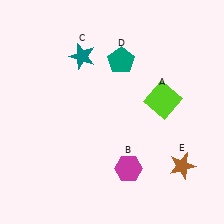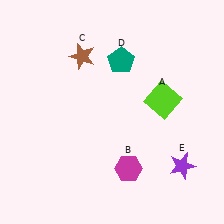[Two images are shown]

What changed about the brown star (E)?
In Image 1, E is brown. In Image 2, it changed to purple.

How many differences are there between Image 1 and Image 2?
There are 2 differences between the two images.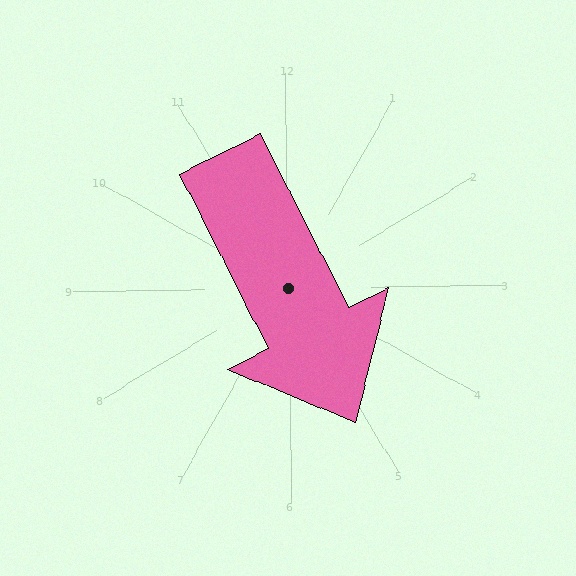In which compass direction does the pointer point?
Southeast.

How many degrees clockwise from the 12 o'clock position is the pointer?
Approximately 154 degrees.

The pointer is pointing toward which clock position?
Roughly 5 o'clock.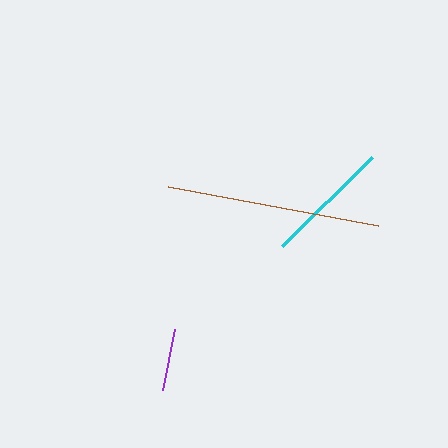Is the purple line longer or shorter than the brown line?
The brown line is longer than the purple line.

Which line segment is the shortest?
The purple line is the shortest at approximately 62 pixels.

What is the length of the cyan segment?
The cyan segment is approximately 126 pixels long.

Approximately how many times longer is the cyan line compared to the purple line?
The cyan line is approximately 2.0 times the length of the purple line.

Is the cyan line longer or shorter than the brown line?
The brown line is longer than the cyan line.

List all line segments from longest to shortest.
From longest to shortest: brown, cyan, purple.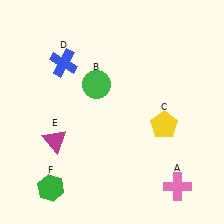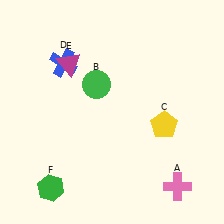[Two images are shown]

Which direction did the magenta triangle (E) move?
The magenta triangle (E) moved up.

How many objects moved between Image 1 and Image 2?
1 object moved between the two images.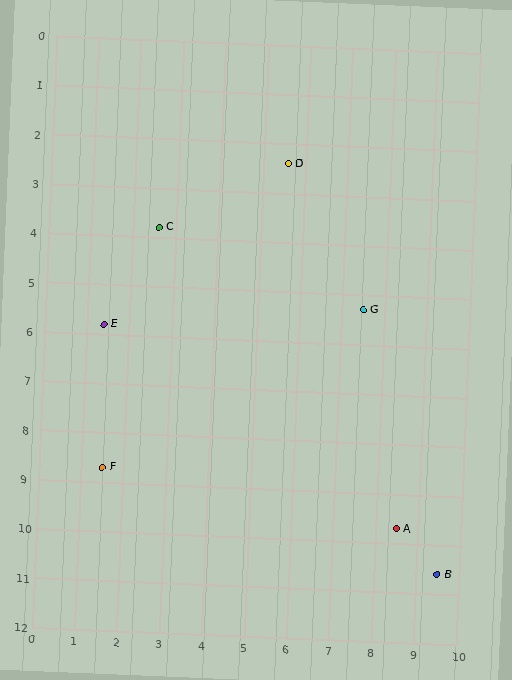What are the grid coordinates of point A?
Point A is at approximately (8.5, 9.7).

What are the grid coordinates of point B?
Point B is at approximately (9.5, 10.6).